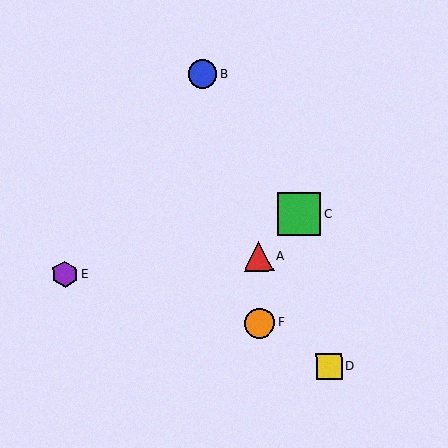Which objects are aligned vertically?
Objects A, F are aligned vertically.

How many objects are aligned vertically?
2 objects (A, F) are aligned vertically.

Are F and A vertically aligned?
Yes, both are at x≈260.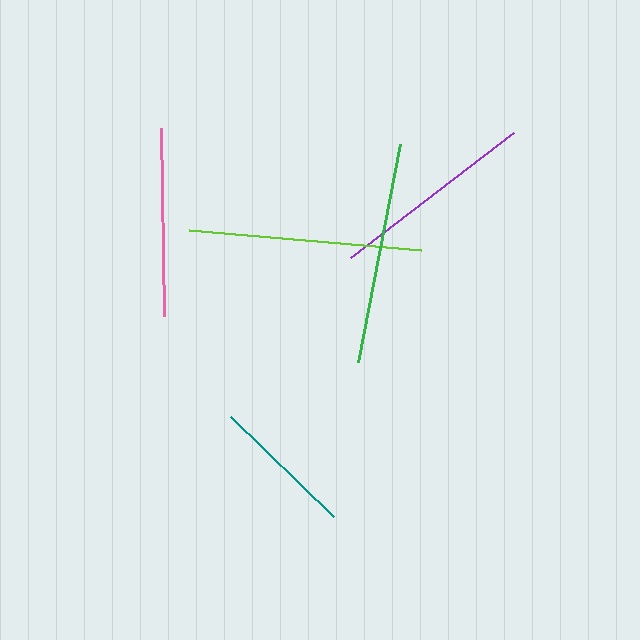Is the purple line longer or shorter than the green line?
The green line is longer than the purple line.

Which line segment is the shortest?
The teal line is the shortest at approximately 143 pixels.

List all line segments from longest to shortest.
From longest to shortest: lime, green, purple, pink, teal.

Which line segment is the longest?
The lime line is the longest at approximately 233 pixels.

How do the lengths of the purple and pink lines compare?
The purple and pink lines are approximately the same length.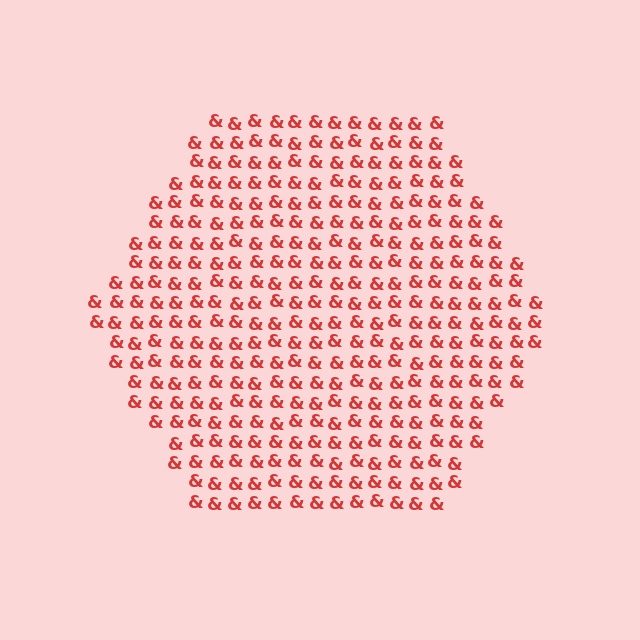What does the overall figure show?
The overall figure shows a hexagon.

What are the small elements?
The small elements are ampersands.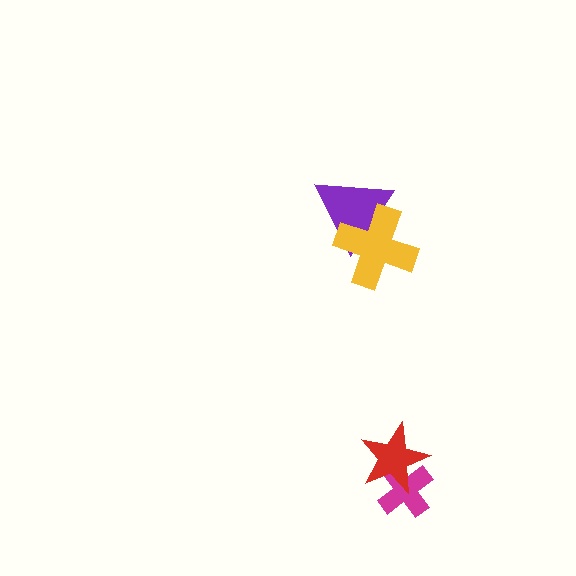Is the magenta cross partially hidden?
Yes, it is partially covered by another shape.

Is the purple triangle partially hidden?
Yes, it is partially covered by another shape.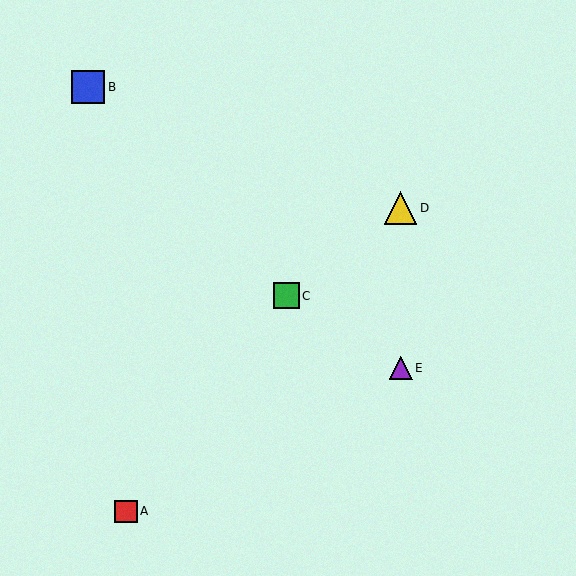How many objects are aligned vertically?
2 objects (D, E) are aligned vertically.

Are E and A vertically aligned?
No, E is at x≈401 and A is at x≈126.